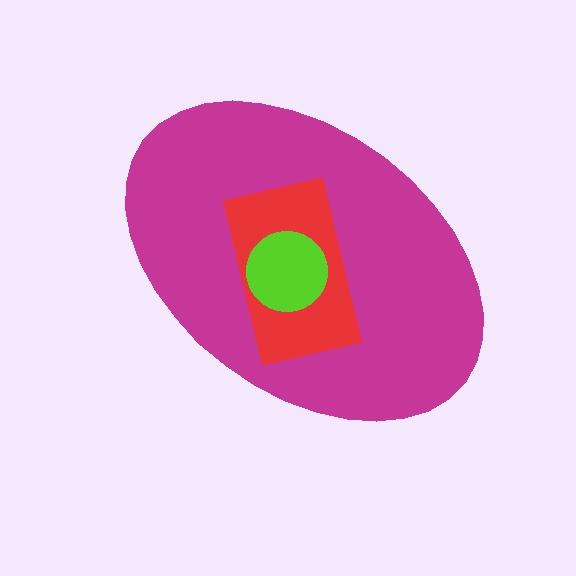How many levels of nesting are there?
3.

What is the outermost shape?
The magenta ellipse.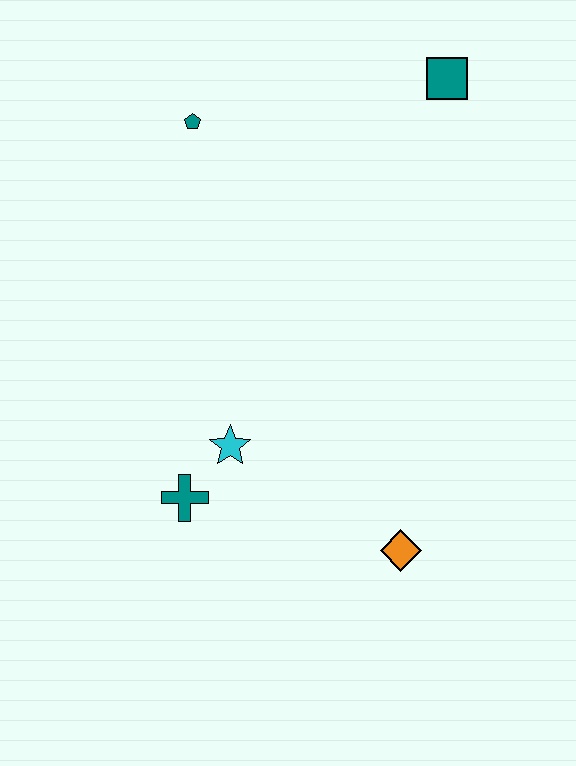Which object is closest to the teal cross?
The cyan star is closest to the teal cross.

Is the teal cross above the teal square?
No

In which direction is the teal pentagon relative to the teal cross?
The teal pentagon is above the teal cross.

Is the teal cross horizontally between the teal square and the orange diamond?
No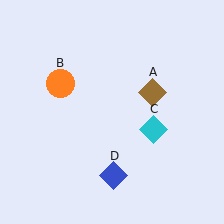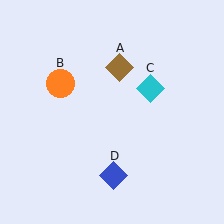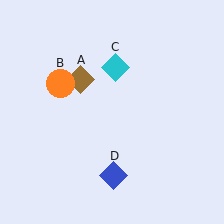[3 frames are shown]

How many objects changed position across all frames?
2 objects changed position: brown diamond (object A), cyan diamond (object C).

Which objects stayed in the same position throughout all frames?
Orange circle (object B) and blue diamond (object D) remained stationary.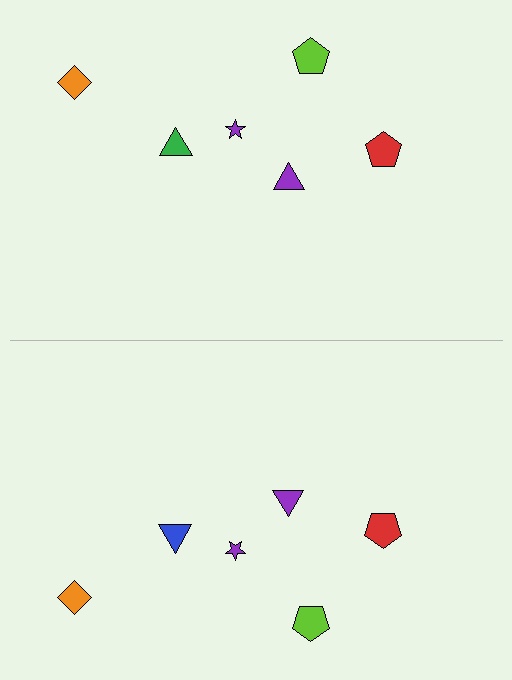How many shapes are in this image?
There are 12 shapes in this image.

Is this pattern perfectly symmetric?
No, the pattern is not perfectly symmetric. The blue triangle on the bottom side breaks the symmetry — its mirror counterpart is green.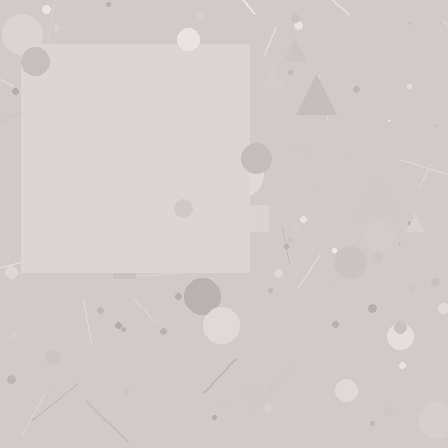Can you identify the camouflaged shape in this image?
The camouflaged shape is a square.